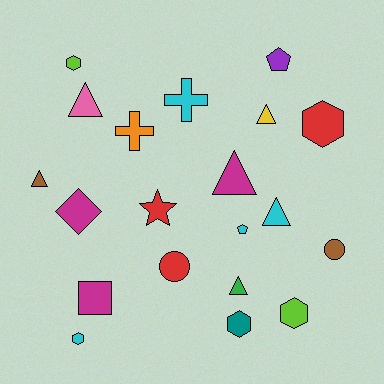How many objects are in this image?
There are 20 objects.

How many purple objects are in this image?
There is 1 purple object.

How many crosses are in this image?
There are 2 crosses.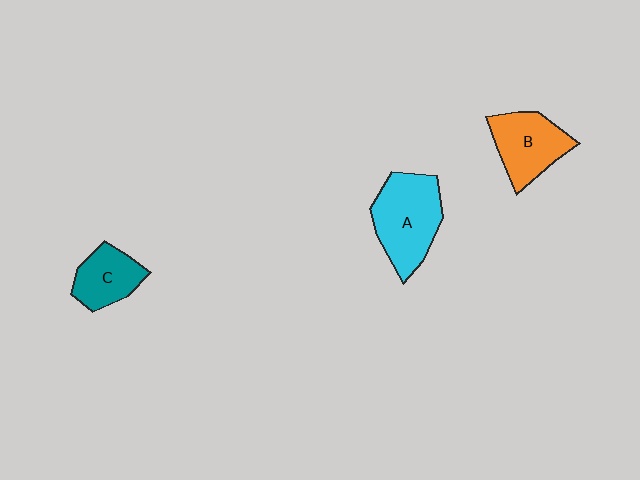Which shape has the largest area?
Shape A (cyan).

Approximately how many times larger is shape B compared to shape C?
Approximately 1.3 times.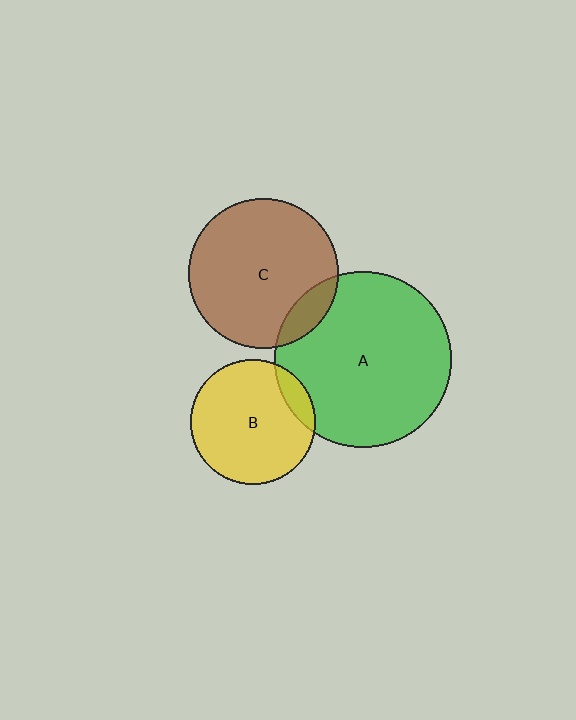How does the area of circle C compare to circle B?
Approximately 1.4 times.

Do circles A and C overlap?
Yes.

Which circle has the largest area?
Circle A (green).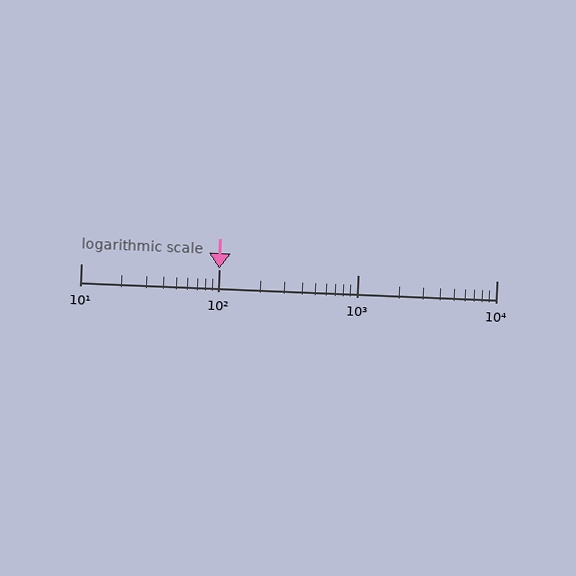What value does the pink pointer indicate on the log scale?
The pointer indicates approximately 99.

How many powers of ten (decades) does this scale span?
The scale spans 3 decades, from 10 to 10000.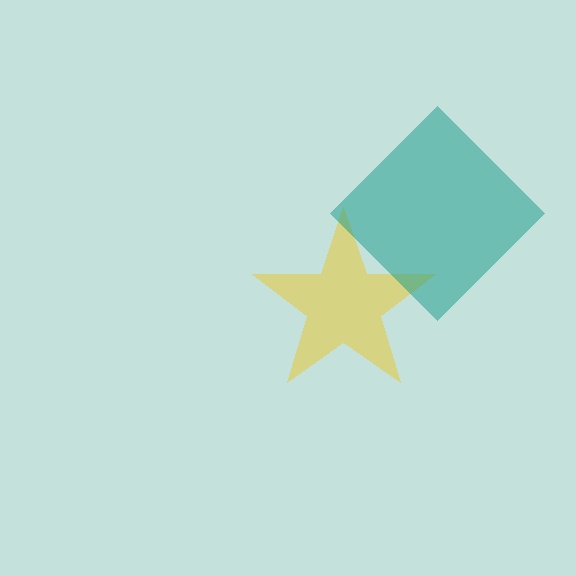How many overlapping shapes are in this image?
There are 2 overlapping shapes in the image.